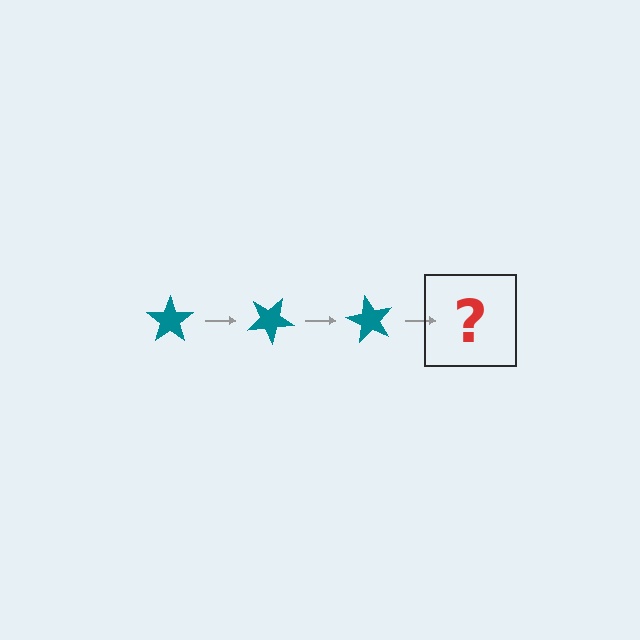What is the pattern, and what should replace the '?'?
The pattern is that the star rotates 30 degrees each step. The '?' should be a teal star rotated 90 degrees.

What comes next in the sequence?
The next element should be a teal star rotated 90 degrees.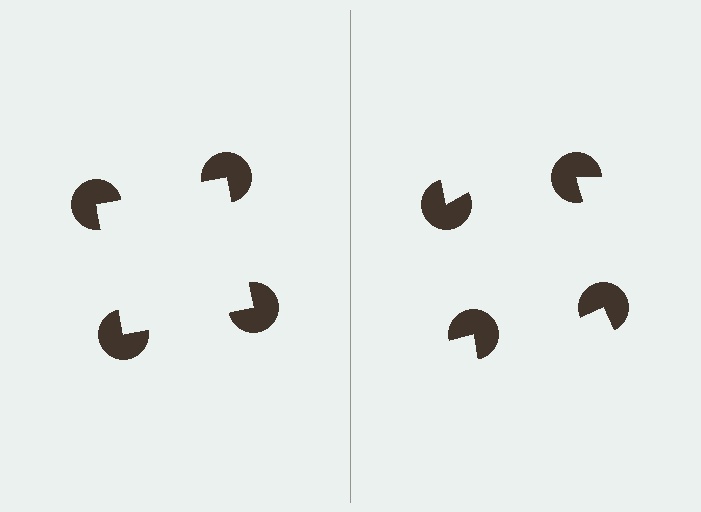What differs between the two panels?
The pac-man discs are positioned identically on both sides; only the wedge orientations differ. On the left they align to a square; on the right they are misaligned.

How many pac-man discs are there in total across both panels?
8 — 4 on each side.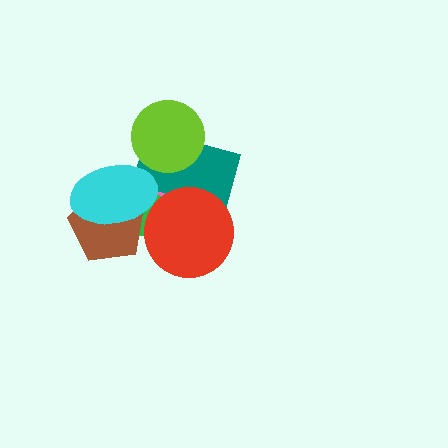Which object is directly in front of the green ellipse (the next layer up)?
The red circle is directly in front of the green ellipse.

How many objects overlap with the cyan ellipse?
4 objects overlap with the cyan ellipse.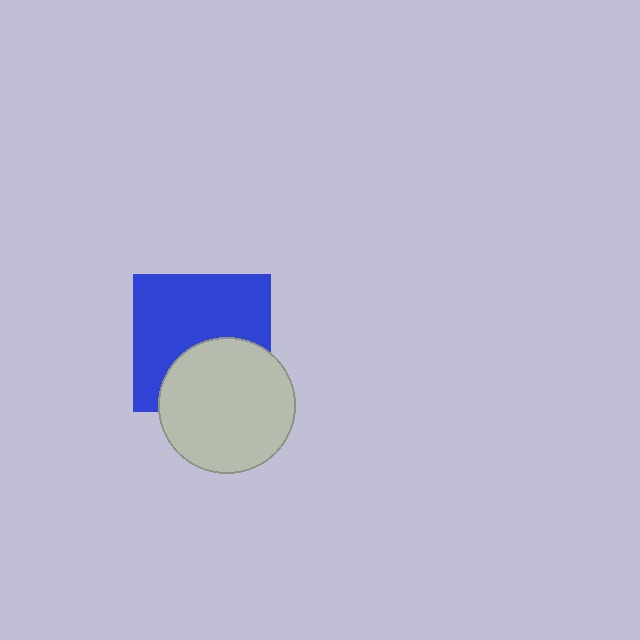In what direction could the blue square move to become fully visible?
The blue square could move up. That would shift it out from behind the light gray circle entirely.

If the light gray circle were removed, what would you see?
You would see the complete blue square.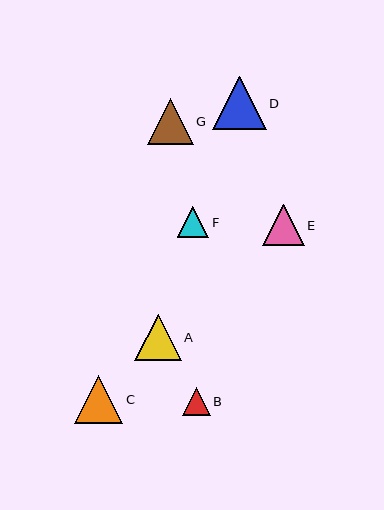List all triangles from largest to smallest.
From largest to smallest: D, C, A, G, E, F, B.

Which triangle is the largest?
Triangle D is the largest with a size of approximately 53 pixels.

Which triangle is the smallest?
Triangle B is the smallest with a size of approximately 28 pixels.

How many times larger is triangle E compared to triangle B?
Triangle E is approximately 1.5 times the size of triangle B.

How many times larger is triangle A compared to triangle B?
Triangle A is approximately 1.7 times the size of triangle B.